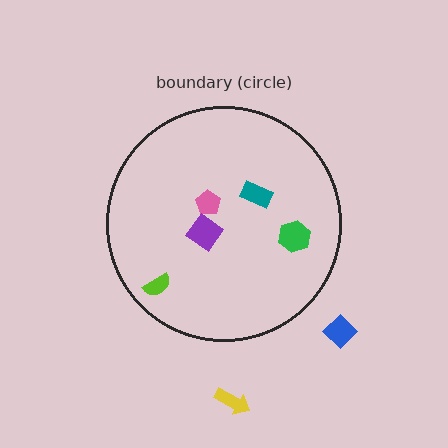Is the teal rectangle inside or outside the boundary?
Inside.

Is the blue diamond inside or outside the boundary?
Outside.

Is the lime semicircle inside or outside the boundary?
Inside.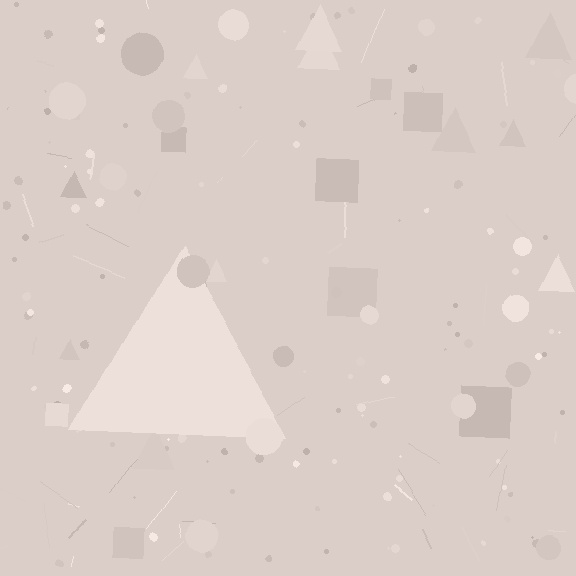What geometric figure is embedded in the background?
A triangle is embedded in the background.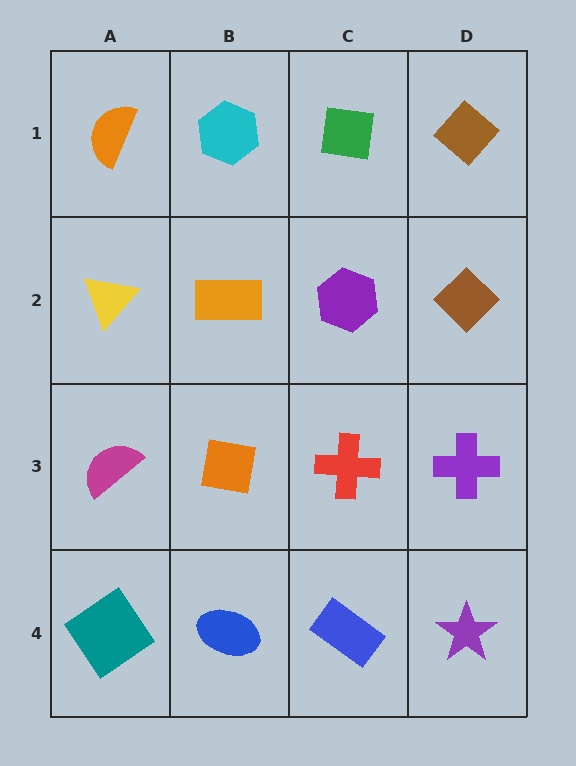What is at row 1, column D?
A brown diamond.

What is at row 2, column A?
A yellow triangle.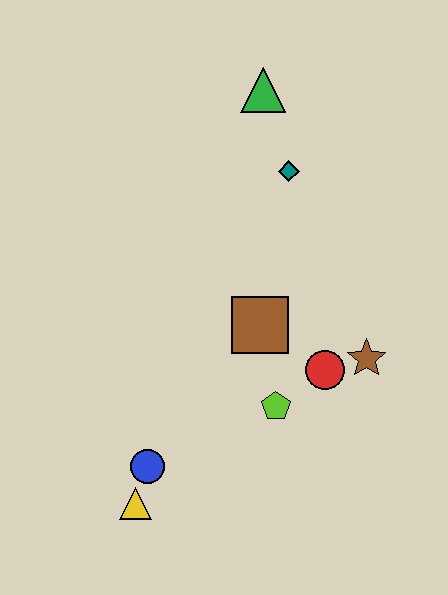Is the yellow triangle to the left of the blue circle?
Yes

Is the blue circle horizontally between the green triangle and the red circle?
No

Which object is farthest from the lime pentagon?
The green triangle is farthest from the lime pentagon.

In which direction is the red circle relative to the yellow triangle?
The red circle is to the right of the yellow triangle.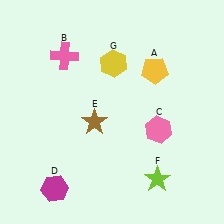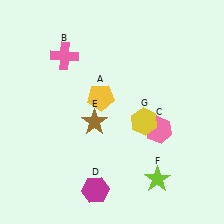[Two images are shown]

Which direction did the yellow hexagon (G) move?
The yellow hexagon (G) moved down.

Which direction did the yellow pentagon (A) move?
The yellow pentagon (A) moved left.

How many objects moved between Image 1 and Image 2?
3 objects moved between the two images.